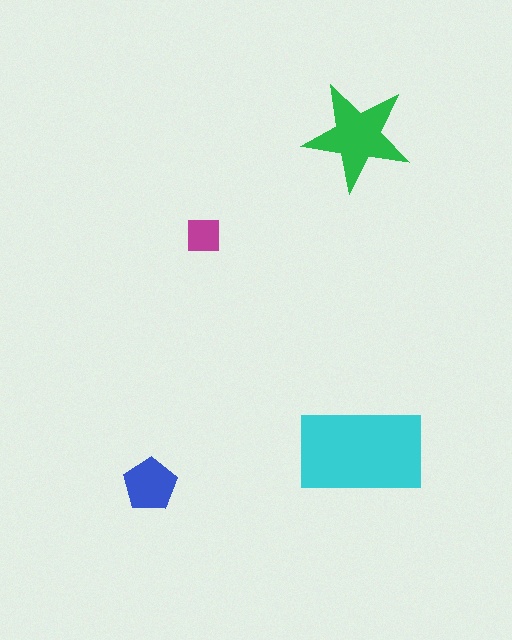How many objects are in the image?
There are 4 objects in the image.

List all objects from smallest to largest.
The magenta square, the blue pentagon, the green star, the cyan rectangle.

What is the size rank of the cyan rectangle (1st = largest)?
1st.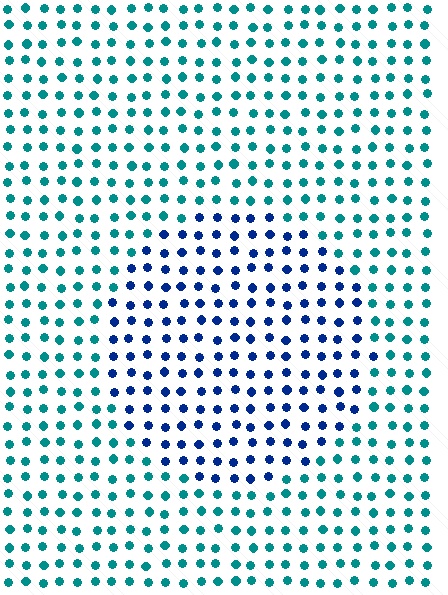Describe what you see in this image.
The image is filled with small teal elements in a uniform arrangement. A circle-shaped region is visible where the elements are tinted to a slightly different hue, forming a subtle color boundary.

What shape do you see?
I see a circle.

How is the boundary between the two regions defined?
The boundary is defined purely by a slight shift in hue (about 45 degrees). Spacing, size, and orientation are identical on both sides.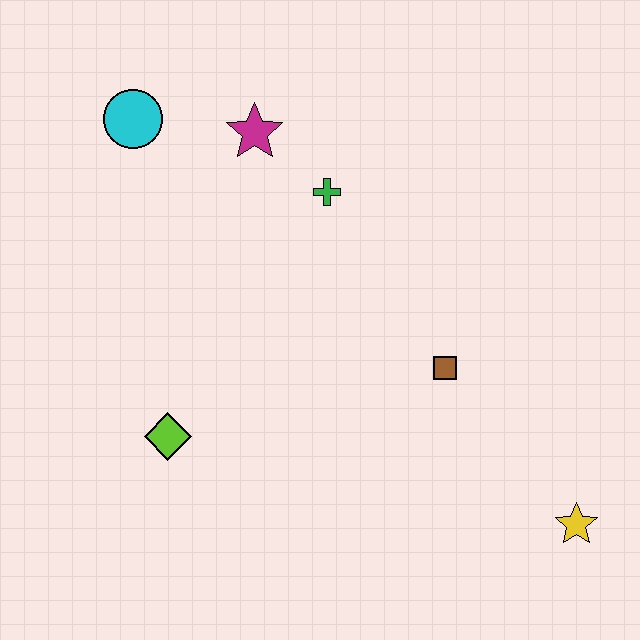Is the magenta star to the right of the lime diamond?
Yes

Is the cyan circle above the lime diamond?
Yes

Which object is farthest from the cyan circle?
The yellow star is farthest from the cyan circle.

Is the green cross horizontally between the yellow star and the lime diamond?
Yes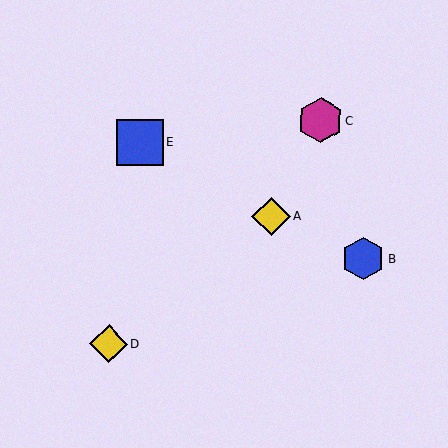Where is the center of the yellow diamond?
The center of the yellow diamond is at (109, 344).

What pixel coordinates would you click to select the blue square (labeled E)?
Click at (140, 142) to select the blue square E.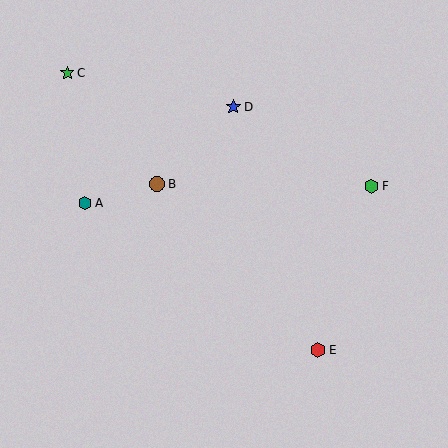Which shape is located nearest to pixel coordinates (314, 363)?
The red hexagon (labeled E) at (318, 350) is nearest to that location.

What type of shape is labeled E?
Shape E is a red hexagon.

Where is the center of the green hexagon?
The center of the green hexagon is at (372, 186).